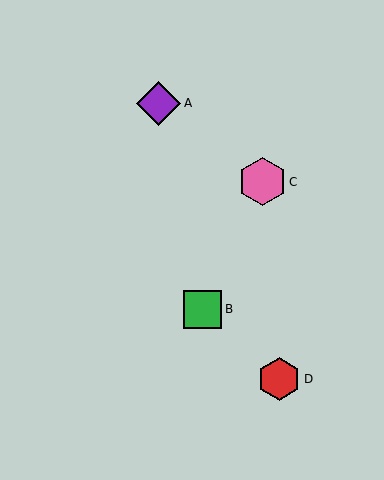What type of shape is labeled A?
Shape A is a purple diamond.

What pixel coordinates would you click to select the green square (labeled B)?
Click at (203, 309) to select the green square B.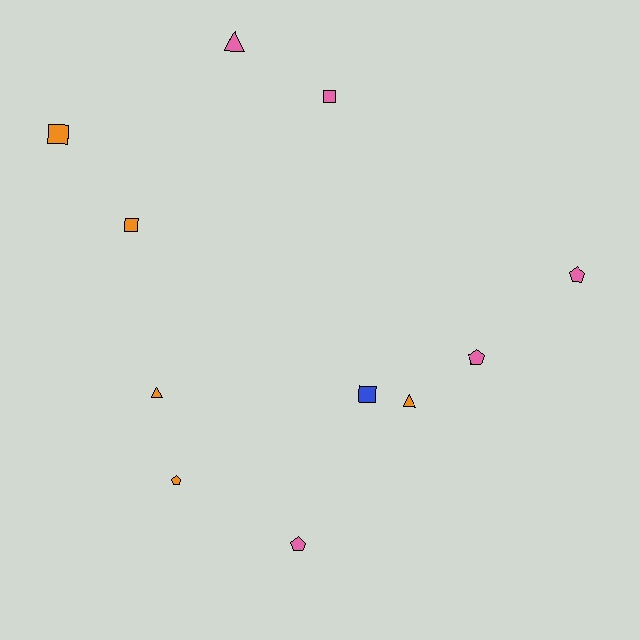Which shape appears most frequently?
Square, with 4 objects.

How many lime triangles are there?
There are no lime triangles.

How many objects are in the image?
There are 11 objects.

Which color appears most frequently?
Pink, with 5 objects.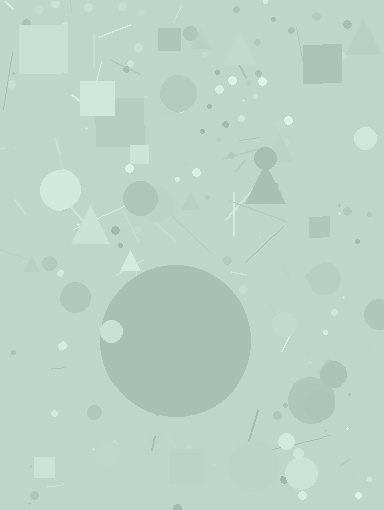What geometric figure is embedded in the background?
A circle is embedded in the background.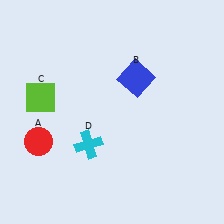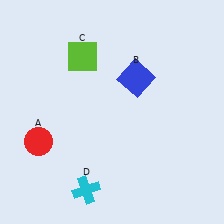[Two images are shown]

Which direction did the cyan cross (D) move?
The cyan cross (D) moved down.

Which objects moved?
The objects that moved are: the lime square (C), the cyan cross (D).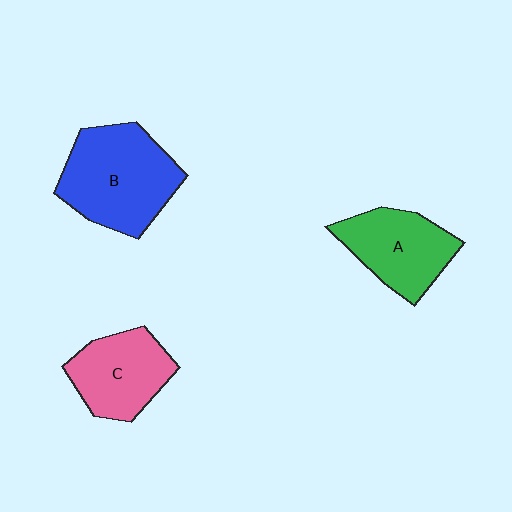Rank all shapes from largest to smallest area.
From largest to smallest: B (blue), A (green), C (pink).